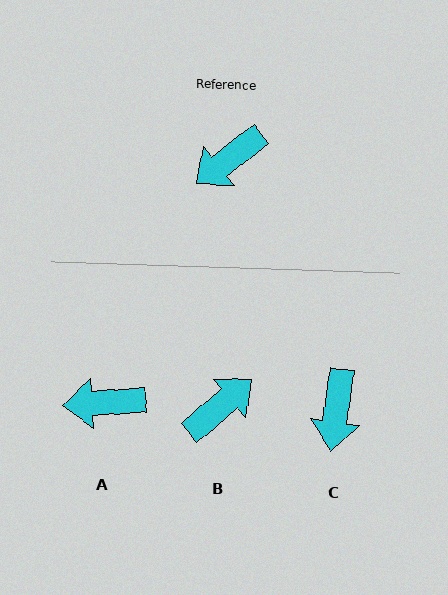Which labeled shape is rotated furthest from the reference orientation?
B, about 177 degrees away.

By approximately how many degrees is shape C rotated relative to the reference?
Approximately 44 degrees counter-clockwise.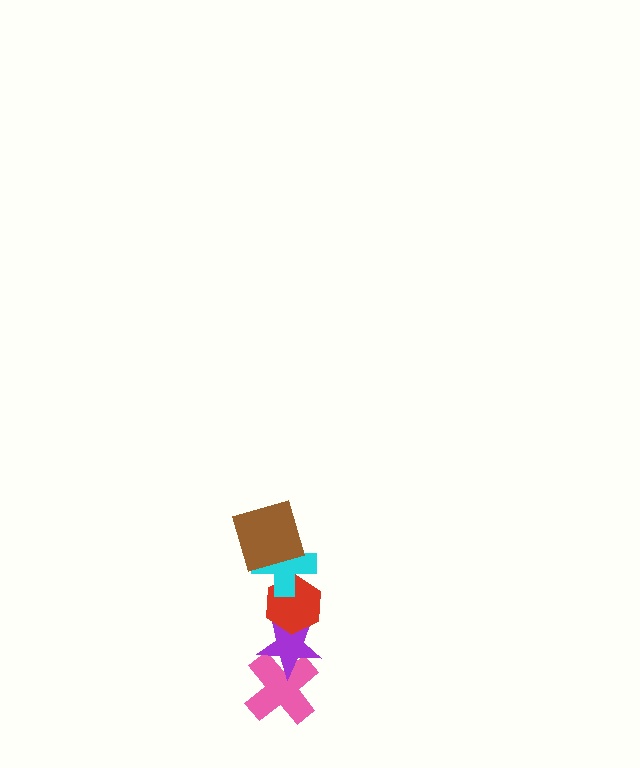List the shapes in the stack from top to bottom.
From top to bottom: the brown square, the cyan cross, the red hexagon, the purple star, the pink cross.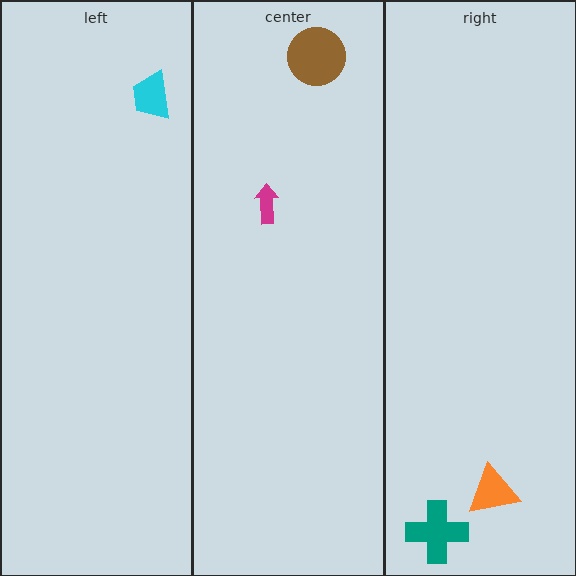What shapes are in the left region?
The cyan trapezoid.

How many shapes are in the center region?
2.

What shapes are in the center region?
The magenta arrow, the brown circle.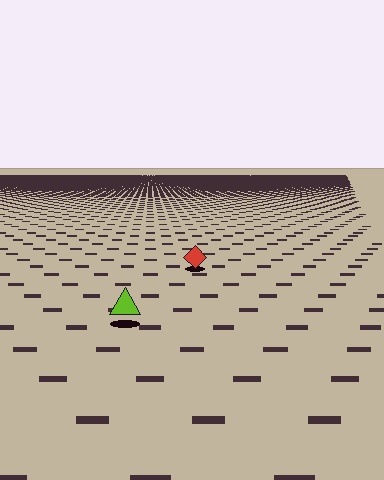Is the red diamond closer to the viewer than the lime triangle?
No. The lime triangle is closer — you can tell from the texture gradient: the ground texture is coarser near it.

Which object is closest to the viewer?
The lime triangle is closest. The texture marks near it are larger and more spread out.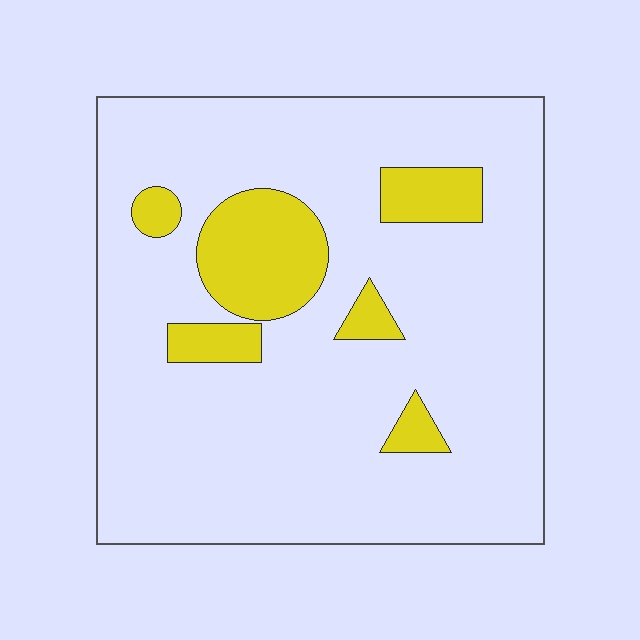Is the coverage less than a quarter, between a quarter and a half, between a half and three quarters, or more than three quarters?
Less than a quarter.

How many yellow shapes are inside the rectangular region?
6.